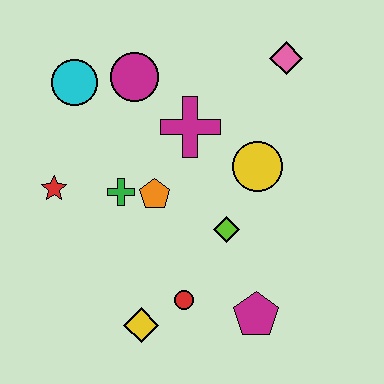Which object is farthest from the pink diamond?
The yellow diamond is farthest from the pink diamond.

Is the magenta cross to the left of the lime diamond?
Yes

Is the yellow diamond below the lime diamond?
Yes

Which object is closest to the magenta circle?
The cyan circle is closest to the magenta circle.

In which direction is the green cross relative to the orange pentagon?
The green cross is to the left of the orange pentagon.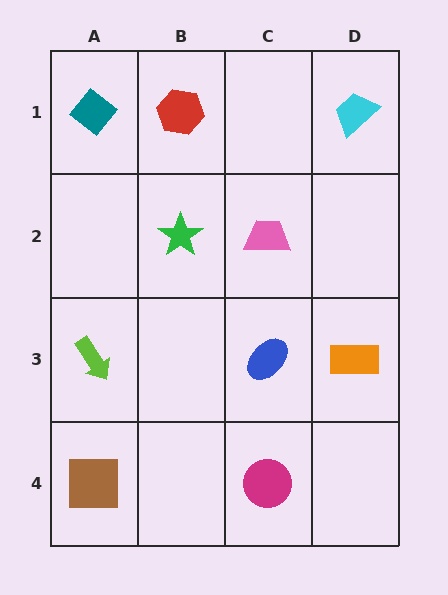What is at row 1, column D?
A cyan trapezoid.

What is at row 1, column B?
A red hexagon.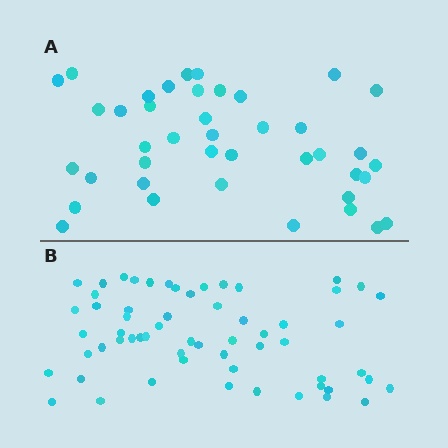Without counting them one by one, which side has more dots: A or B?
Region B (the bottom region) has more dots.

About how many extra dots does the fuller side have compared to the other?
Region B has approximately 20 more dots than region A.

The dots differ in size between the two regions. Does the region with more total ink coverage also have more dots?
No. Region A has more total ink coverage because its dots are larger, but region B actually contains more individual dots. Total area can be misleading — the number of items is what matters here.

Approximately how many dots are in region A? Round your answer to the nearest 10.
About 40 dots. (The exact count is 41, which rounds to 40.)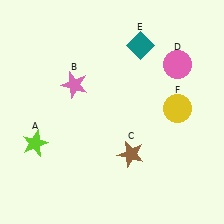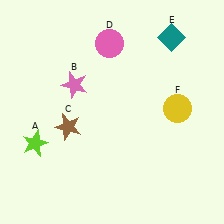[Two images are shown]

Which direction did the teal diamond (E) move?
The teal diamond (E) moved right.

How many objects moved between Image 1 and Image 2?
3 objects moved between the two images.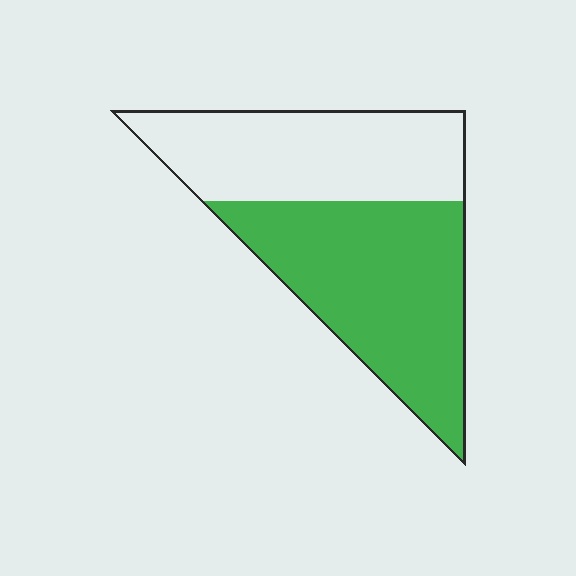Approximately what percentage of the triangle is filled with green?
Approximately 55%.